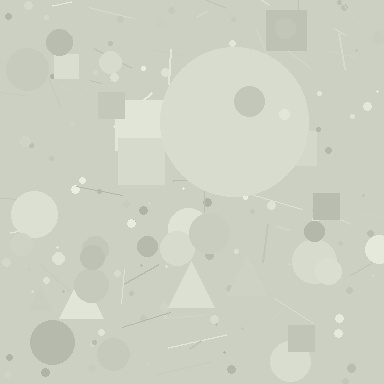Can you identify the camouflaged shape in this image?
The camouflaged shape is a circle.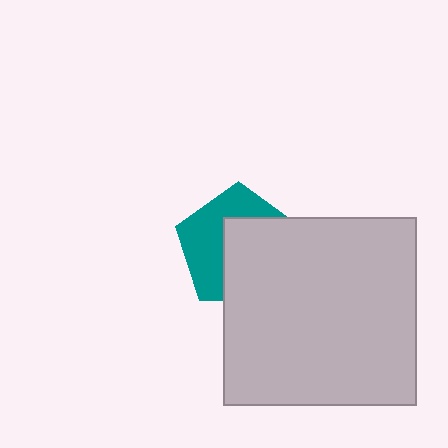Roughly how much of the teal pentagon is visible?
About half of it is visible (roughly 47%).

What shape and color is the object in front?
The object in front is a light gray rectangle.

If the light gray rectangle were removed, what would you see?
You would see the complete teal pentagon.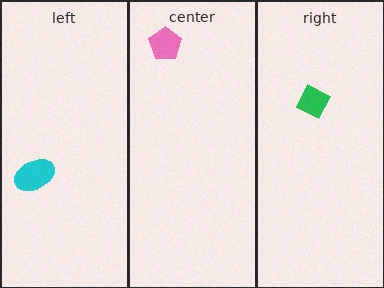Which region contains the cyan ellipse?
The left region.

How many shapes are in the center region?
1.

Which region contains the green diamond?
The right region.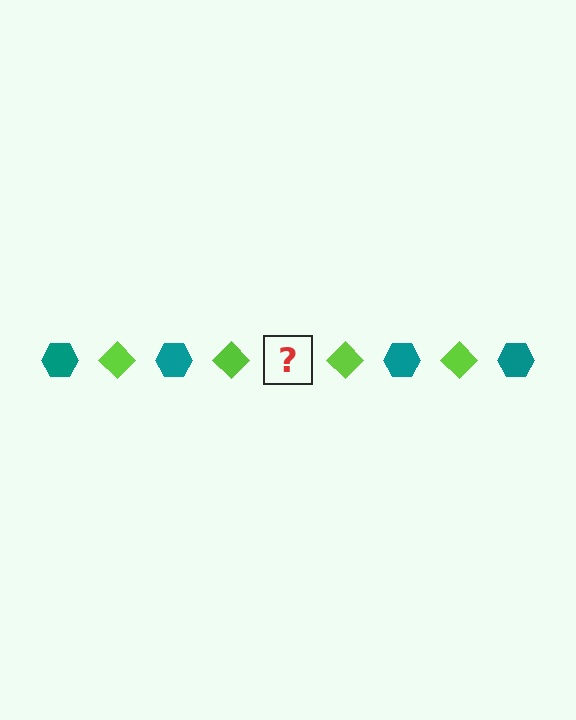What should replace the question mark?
The question mark should be replaced with a teal hexagon.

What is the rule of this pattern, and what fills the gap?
The rule is that the pattern alternates between teal hexagon and lime diamond. The gap should be filled with a teal hexagon.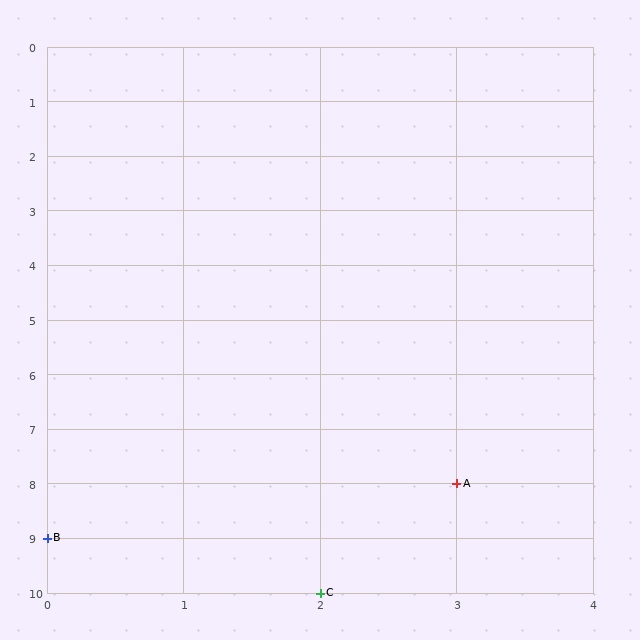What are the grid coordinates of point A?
Point A is at grid coordinates (3, 8).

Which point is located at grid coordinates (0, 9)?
Point B is at (0, 9).